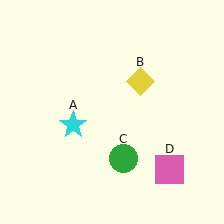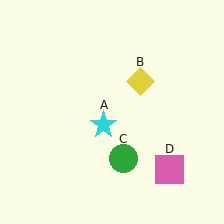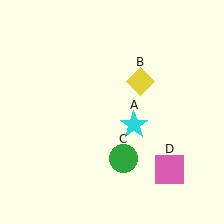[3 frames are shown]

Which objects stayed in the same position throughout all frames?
Yellow diamond (object B) and green circle (object C) and pink square (object D) remained stationary.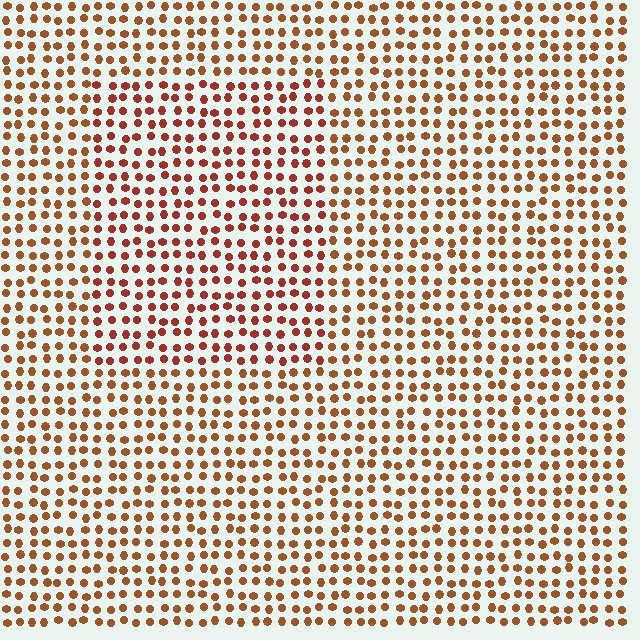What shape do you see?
I see a rectangle.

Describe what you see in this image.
The image is filled with small brown elements in a uniform arrangement. A rectangle-shaped region is visible where the elements are tinted to a slightly different hue, forming a subtle color boundary.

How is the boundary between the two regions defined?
The boundary is defined purely by a slight shift in hue (about 21 degrees). Spacing, size, and orientation are identical on both sides.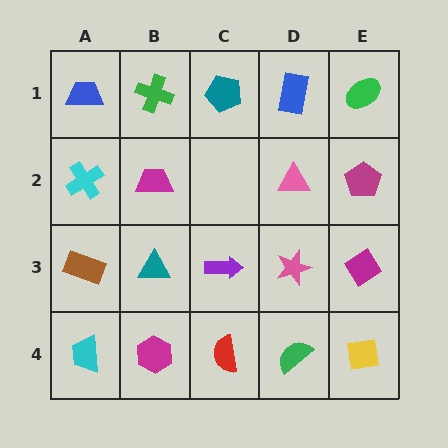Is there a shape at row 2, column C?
No, that cell is empty.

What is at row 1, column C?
A teal pentagon.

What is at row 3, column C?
A purple arrow.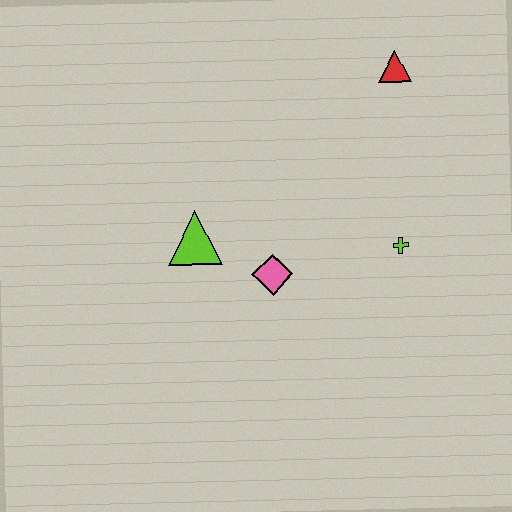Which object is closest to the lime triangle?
The pink diamond is closest to the lime triangle.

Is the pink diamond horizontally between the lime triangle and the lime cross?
Yes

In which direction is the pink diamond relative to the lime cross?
The pink diamond is to the left of the lime cross.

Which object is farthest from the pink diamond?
The red triangle is farthest from the pink diamond.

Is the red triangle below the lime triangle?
No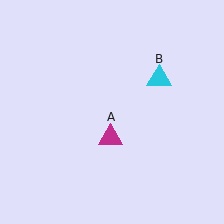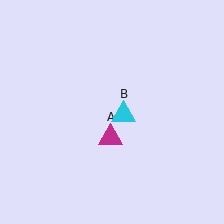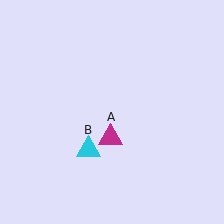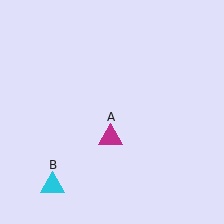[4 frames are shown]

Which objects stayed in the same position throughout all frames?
Magenta triangle (object A) remained stationary.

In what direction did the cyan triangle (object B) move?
The cyan triangle (object B) moved down and to the left.